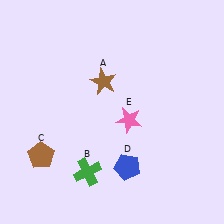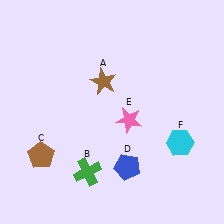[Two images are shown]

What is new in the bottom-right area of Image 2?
A cyan hexagon (F) was added in the bottom-right area of Image 2.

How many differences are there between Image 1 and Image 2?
There is 1 difference between the two images.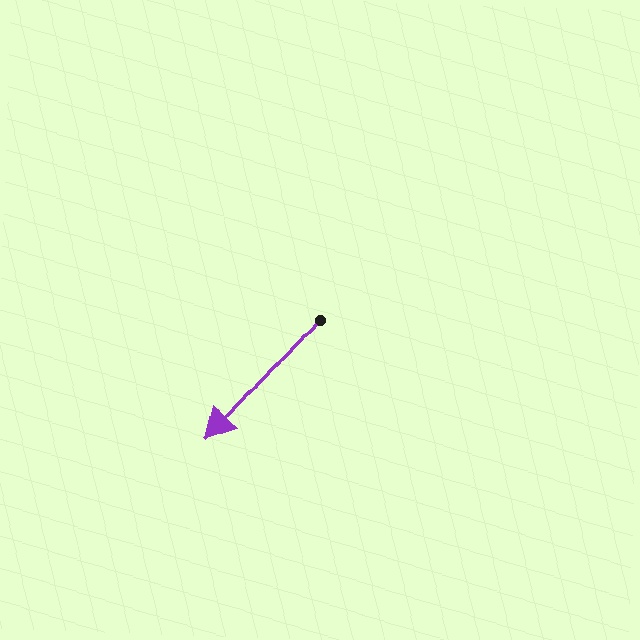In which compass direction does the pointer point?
Southwest.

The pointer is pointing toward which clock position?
Roughly 7 o'clock.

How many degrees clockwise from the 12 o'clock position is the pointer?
Approximately 222 degrees.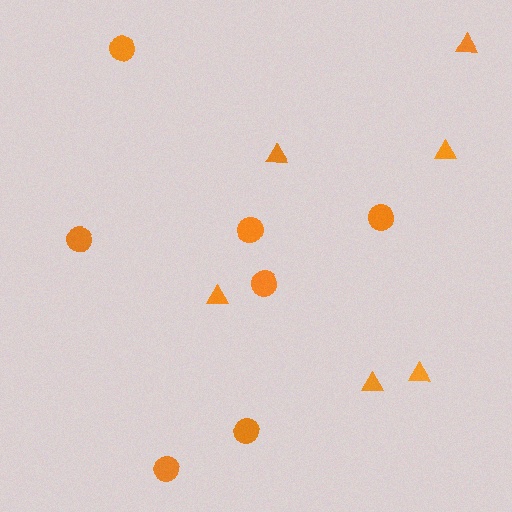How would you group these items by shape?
There are 2 groups: one group of triangles (6) and one group of circles (7).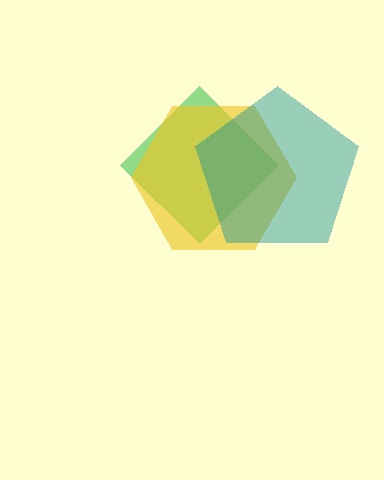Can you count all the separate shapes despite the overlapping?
Yes, there are 3 separate shapes.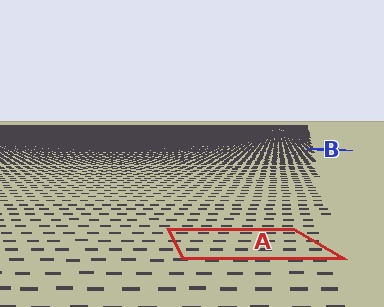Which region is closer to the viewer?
Region A is closer. The texture elements there are larger and more spread out.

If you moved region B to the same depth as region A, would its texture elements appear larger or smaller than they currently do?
They would appear larger. At a closer depth, the same texture elements are projected at a bigger on-screen size.